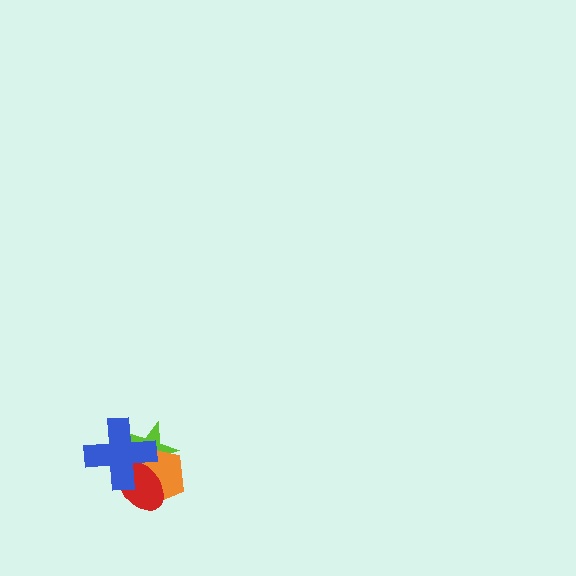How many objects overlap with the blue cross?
3 objects overlap with the blue cross.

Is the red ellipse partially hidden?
Yes, it is partially covered by another shape.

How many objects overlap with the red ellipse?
3 objects overlap with the red ellipse.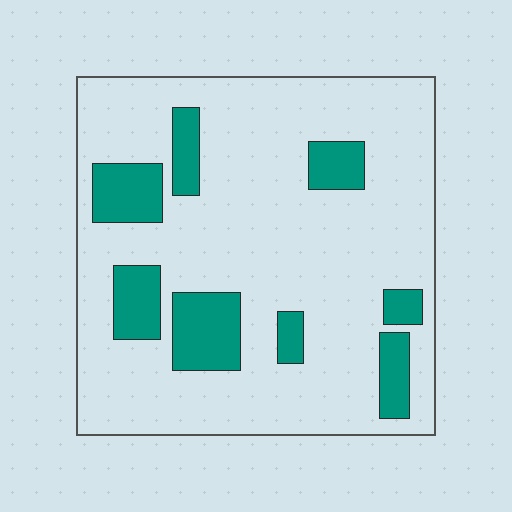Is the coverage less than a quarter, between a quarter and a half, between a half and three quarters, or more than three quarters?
Less than a quarter.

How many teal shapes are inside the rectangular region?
8.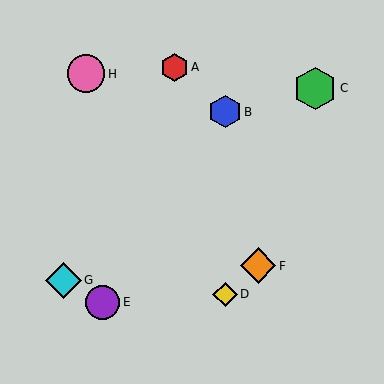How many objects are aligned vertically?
2 objects (B, D) are aligned vertically.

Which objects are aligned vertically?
Objects B, D are aligned vertically.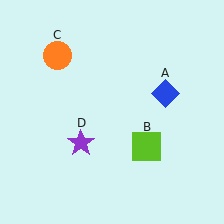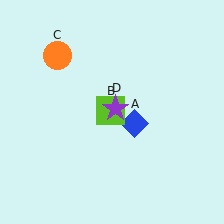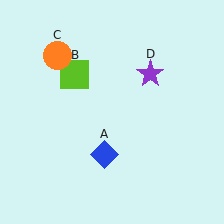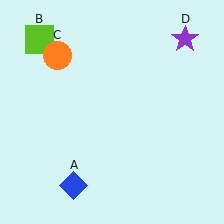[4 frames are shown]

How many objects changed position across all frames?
3 objects changed position: blue diamond (object A), lime square (object B), purple star (object D).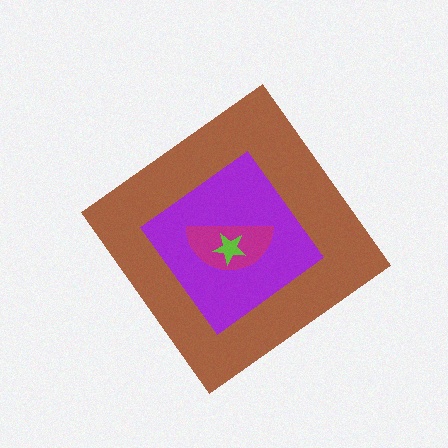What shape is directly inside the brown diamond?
The purple diamond.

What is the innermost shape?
The lime star.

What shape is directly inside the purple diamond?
The magenta semicircle.